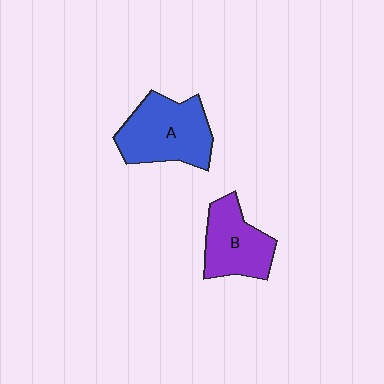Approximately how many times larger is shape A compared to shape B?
Approximately 1.3 times.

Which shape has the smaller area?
Shape B (purple).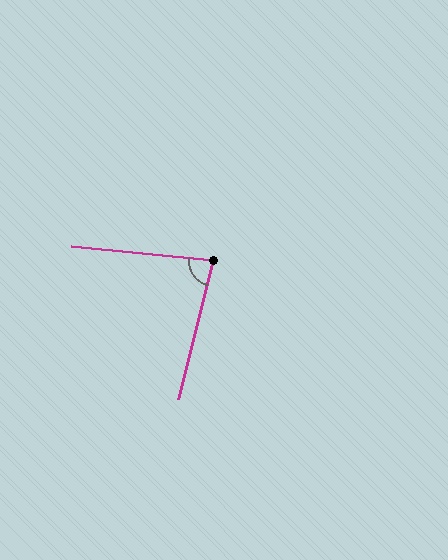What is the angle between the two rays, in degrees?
Approximately 82 degrees.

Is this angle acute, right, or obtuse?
It is acute.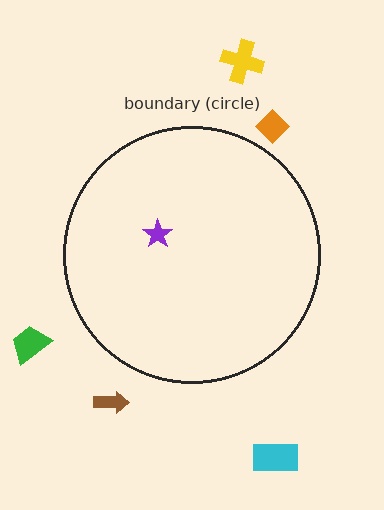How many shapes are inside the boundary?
1 inside, 5 outside.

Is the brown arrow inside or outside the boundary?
Outside.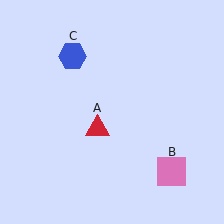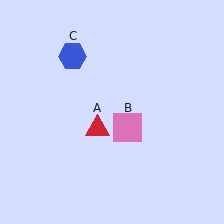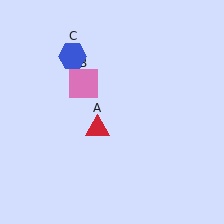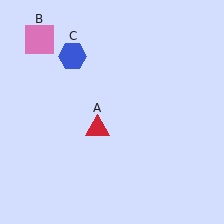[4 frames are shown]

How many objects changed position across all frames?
1 object changed position: pink square (object B).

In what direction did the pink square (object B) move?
The pink square (object B) moved up and to the left.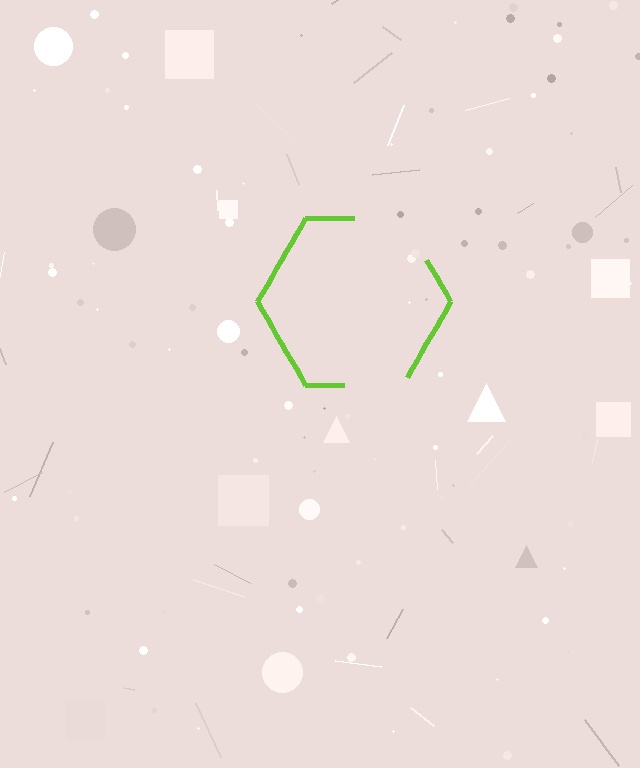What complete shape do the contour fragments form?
The contour fragments form a hexagon.